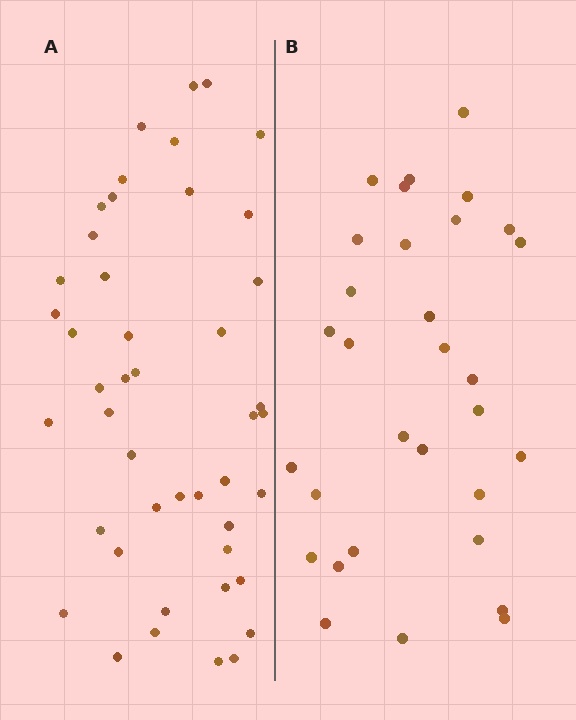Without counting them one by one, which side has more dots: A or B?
Region A (the left region) has more dots.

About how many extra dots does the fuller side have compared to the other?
Region A has approximately 15 more dots than region B.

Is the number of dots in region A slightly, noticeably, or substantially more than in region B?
Region A has substantially more. The ratio is roughly 1.5 to 1.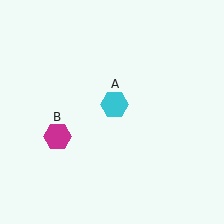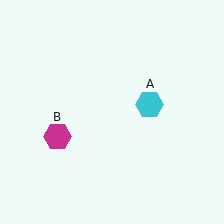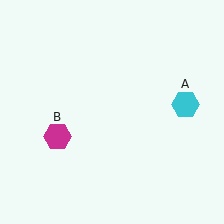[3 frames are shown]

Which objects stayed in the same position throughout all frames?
Magenta hexagon (object B) remained stationary.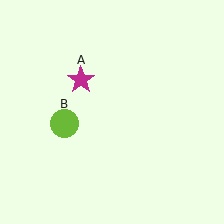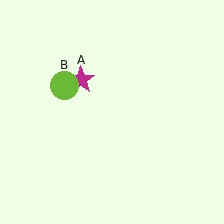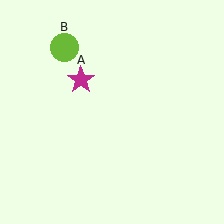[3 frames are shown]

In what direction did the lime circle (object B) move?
The lime circle (object B) moved up.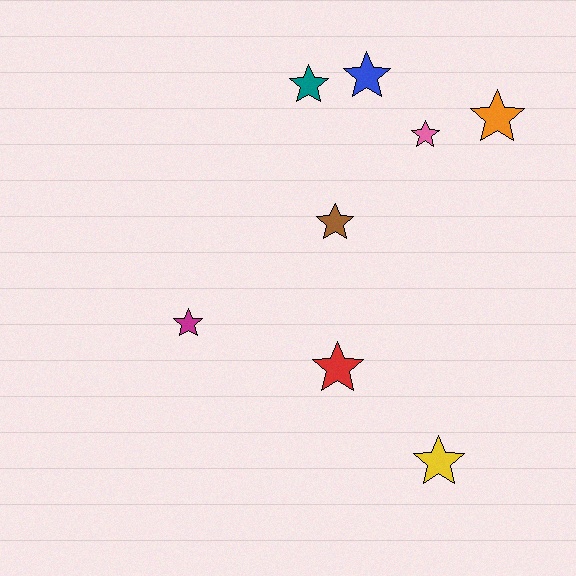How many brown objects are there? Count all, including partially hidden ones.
There is 1 brown object.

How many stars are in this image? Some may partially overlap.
There are 8 stars.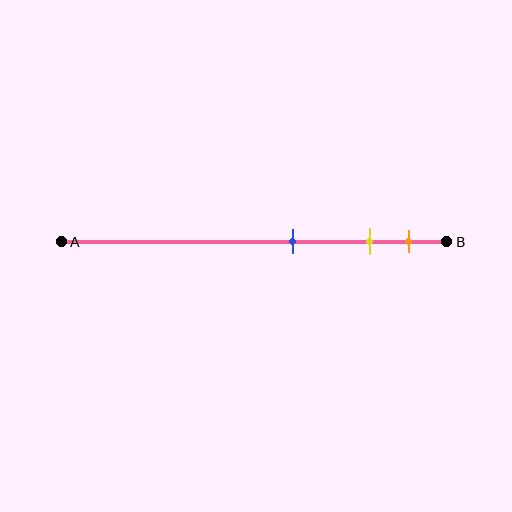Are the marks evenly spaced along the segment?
No, the marks are not evenly spaced.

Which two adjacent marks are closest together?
The yellow and orange marks are the closest adjacent pair.